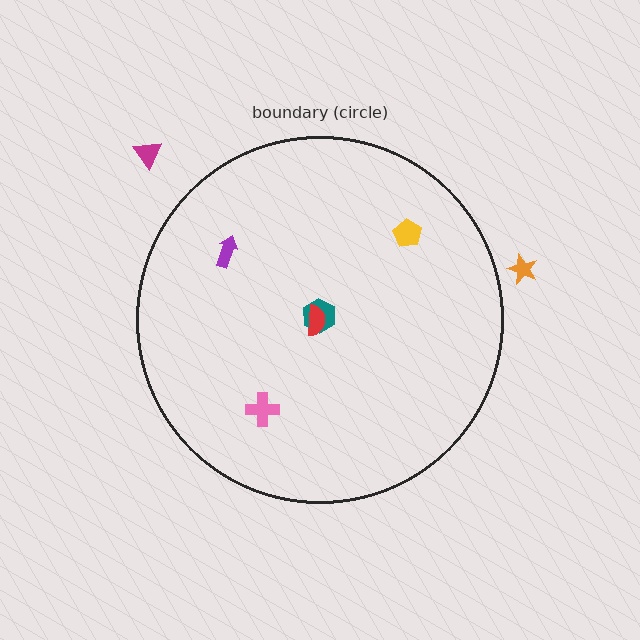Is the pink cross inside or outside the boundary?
Inside.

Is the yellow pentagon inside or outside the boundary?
Inside.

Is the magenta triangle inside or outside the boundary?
Outside.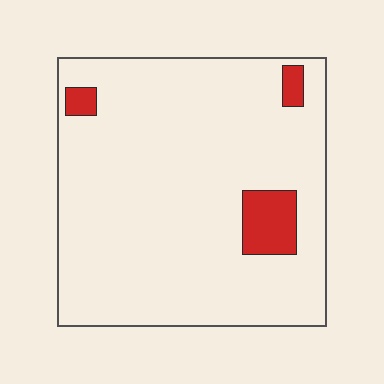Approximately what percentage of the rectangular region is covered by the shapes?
Approximately 5%.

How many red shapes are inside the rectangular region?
3.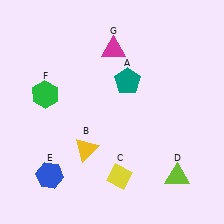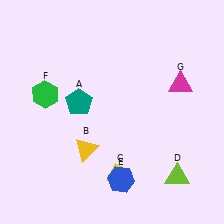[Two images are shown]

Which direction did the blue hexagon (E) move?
The blue hexagon (E) moved right.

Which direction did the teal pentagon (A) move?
The teal pentagon (A) moved left.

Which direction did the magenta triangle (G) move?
The magenta triangle (G) moved right.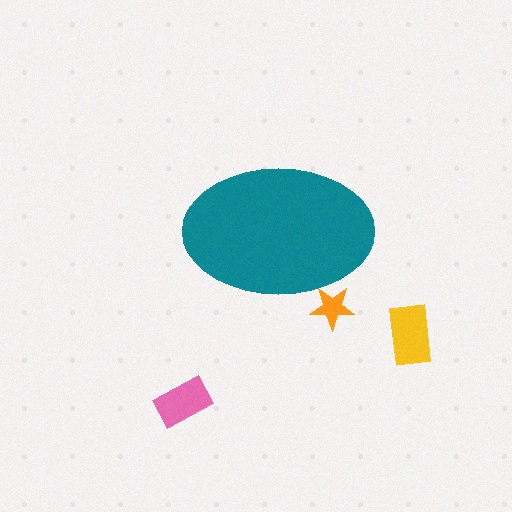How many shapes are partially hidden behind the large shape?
1 shape is partially hidden.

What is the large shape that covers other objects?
A teal ellipse.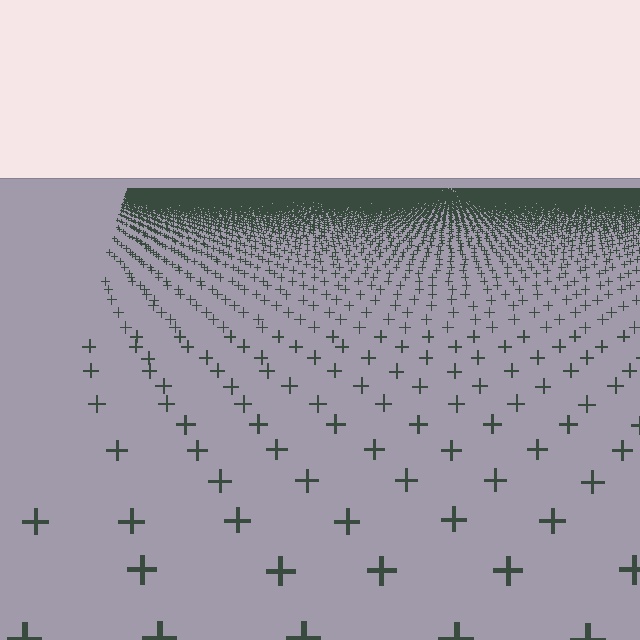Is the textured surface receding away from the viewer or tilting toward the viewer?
The surface is receding away from the viewer. Texture elements get smaller and denser toward the top.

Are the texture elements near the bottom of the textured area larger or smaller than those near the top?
Larger. Near the bottom, elements are closer to the viewer and appear at a bigger on-screen size.